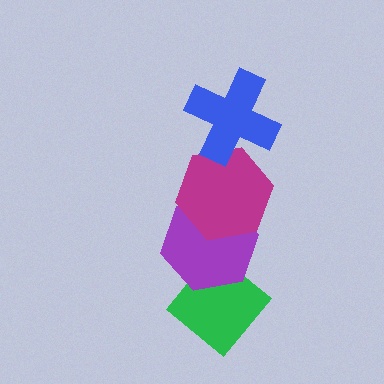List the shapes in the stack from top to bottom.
From top to bottom: the blue cross, the magenta hexagon, the purple hexagon, the green diamond.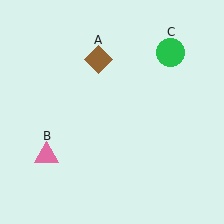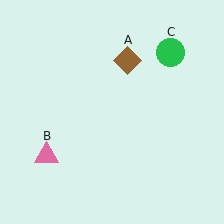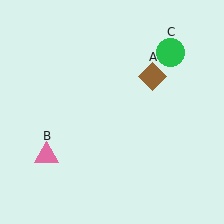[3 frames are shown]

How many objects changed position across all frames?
1 object changed position: brown diamond (object A).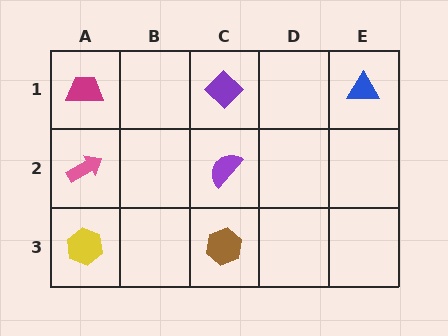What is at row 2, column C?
A purple semicircle.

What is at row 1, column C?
A purple diamond.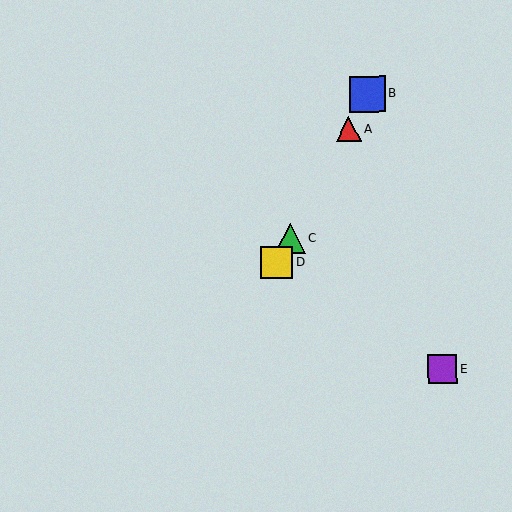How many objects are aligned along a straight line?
4 objects (A, B, C, D) are aligned along a straight line.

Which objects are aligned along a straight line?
Objects A, B, C, D are aligned along a straight line.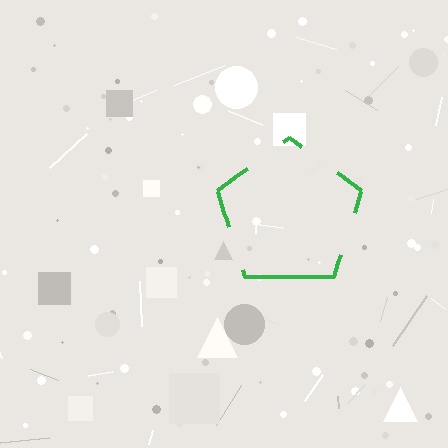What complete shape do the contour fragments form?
The contour fragments form a pentagon.